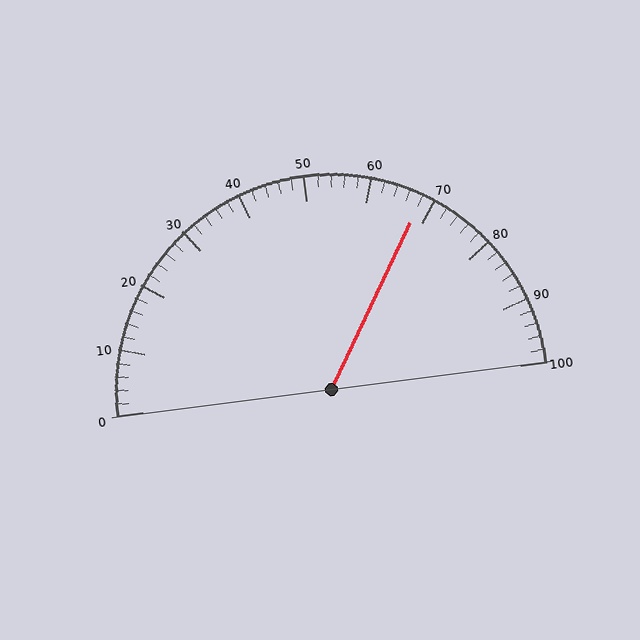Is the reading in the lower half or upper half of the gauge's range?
The reading is in the upper half of the range (0 to 100).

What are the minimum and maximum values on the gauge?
The gauge ranges from 0 to 100.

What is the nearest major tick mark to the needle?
The nearest major tick mark is 70.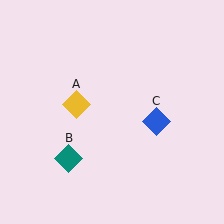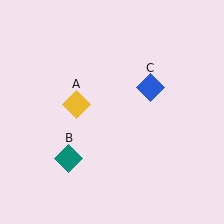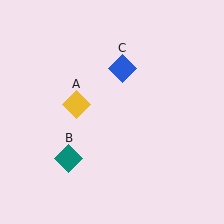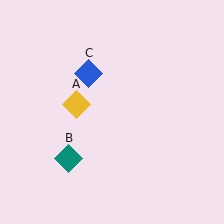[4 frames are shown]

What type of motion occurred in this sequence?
The blue diamond (object C) rotated counterclockwise around the center of the scene.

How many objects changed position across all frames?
1 object changed position: blue diamond (object C).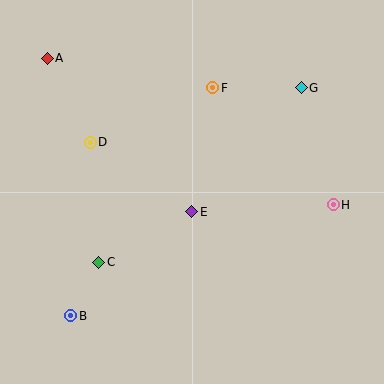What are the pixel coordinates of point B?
Point B is at (71, 316).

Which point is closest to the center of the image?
Point E at (192, 212) is closest to the center.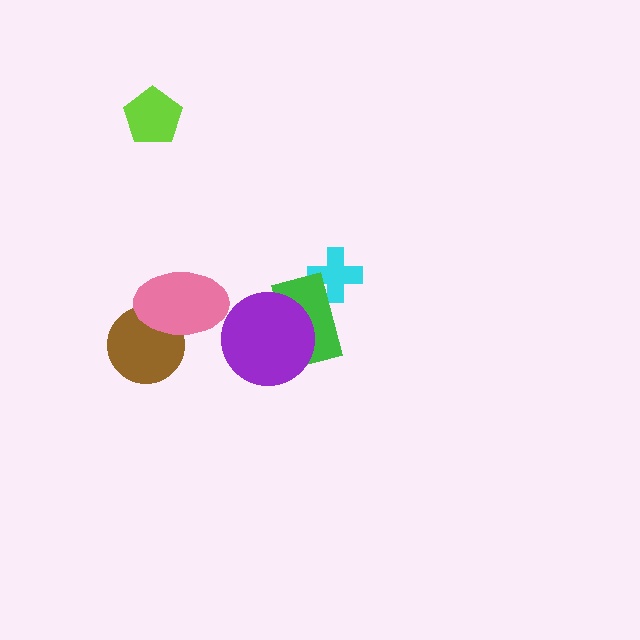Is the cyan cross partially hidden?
Yes, it is partially covered by another shape.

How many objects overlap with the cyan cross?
1 object overlaps with the cyan cross.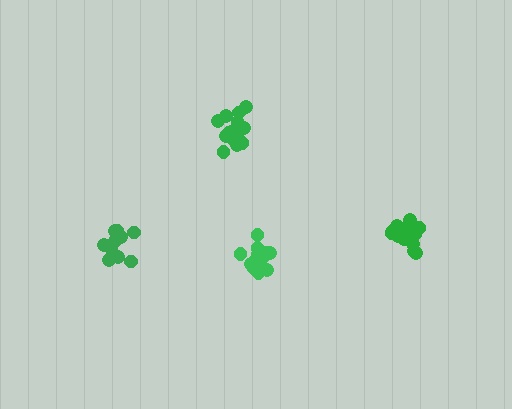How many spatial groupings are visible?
There are 4 spatial groupings.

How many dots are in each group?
Group 1: 13 dots, Group 2: 13 dots, Group 3: 15 dots, Group 4: 16 dots (57 total).